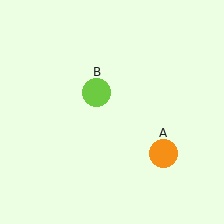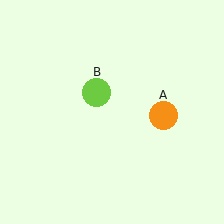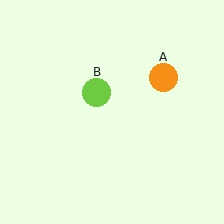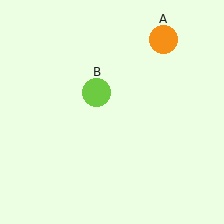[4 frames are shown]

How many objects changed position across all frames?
1 object changed position: orange circle (object A).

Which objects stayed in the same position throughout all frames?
Lime circle (object B) remained stationary.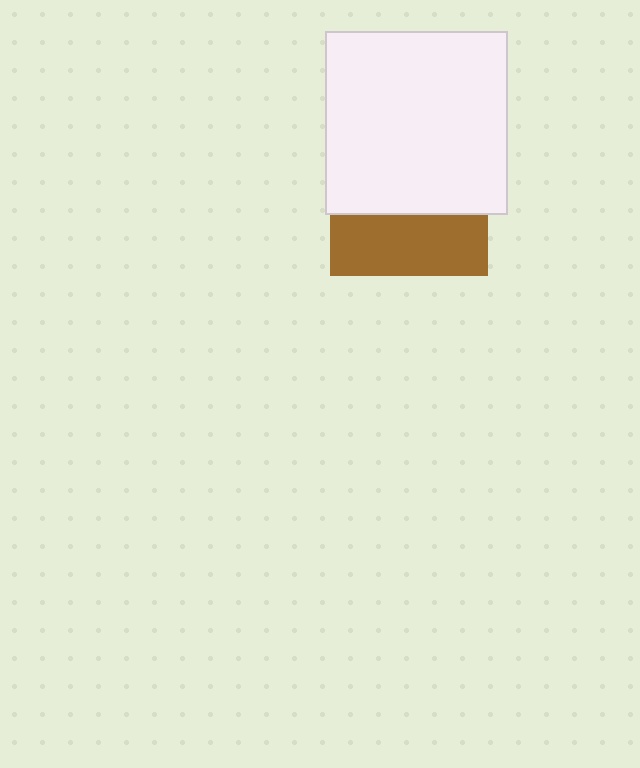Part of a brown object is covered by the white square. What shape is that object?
It is a square.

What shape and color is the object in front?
The object in front is a white square.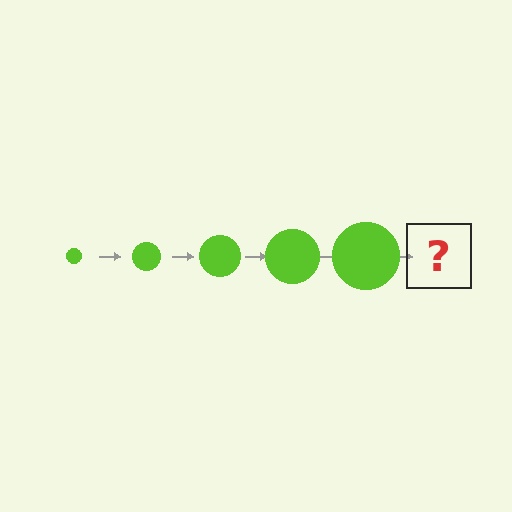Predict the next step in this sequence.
The next step is a lime circle, larger than the previous one.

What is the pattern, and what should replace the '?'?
The pattern is that the circle gets progressively larger each step. The '?' should be a lime circle, larger than the previous one.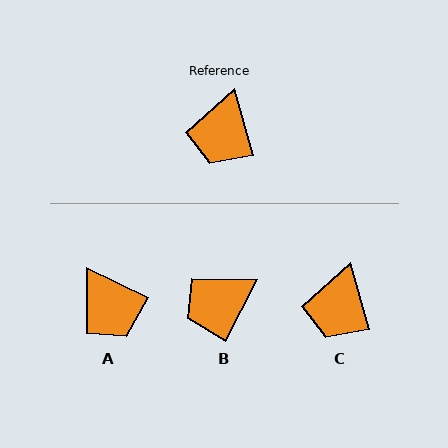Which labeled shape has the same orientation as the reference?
C.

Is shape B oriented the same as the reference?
No, it is off by about 42 degrees.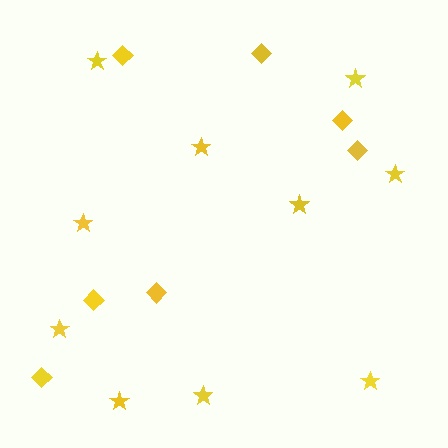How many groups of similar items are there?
There are 2 groups: one group of stars (10) and one group of diamonds (7).